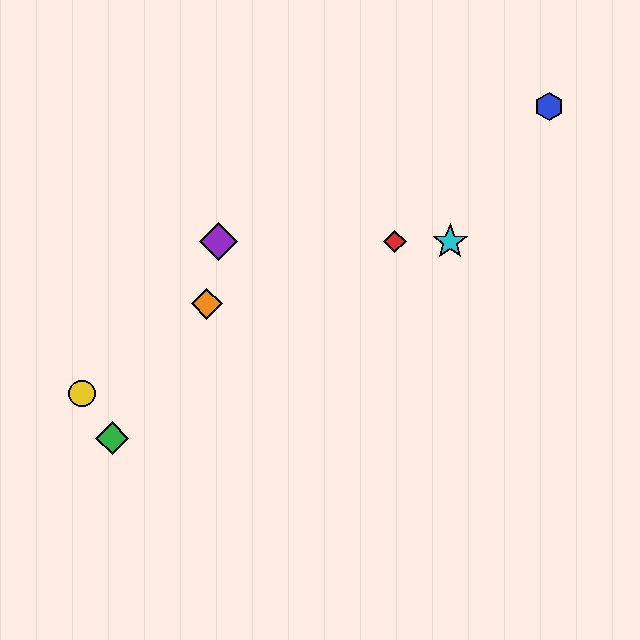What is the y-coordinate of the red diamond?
The red diamond is at y≈242.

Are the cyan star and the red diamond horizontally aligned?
Yes, both are at y≈242.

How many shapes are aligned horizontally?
3 shapes (the red diamond, the purple diamond, the cyan star) are aligned horizontally.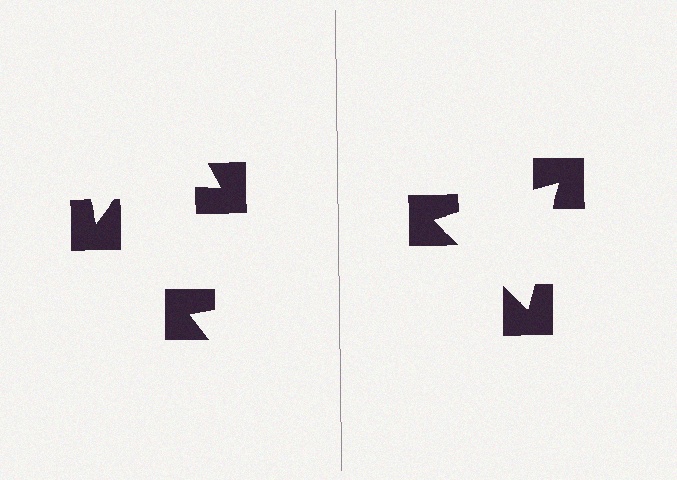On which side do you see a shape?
An illusory triangle appears on the right side. On the left side the wedge cuts are rotated, so no coherent shape forms.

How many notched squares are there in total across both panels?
6 — 3 on each side.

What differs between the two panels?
The notched squares are positioned identically on both sides; only the wedge orientations differ. On the right they align to a triangle; on the left they are misaligned.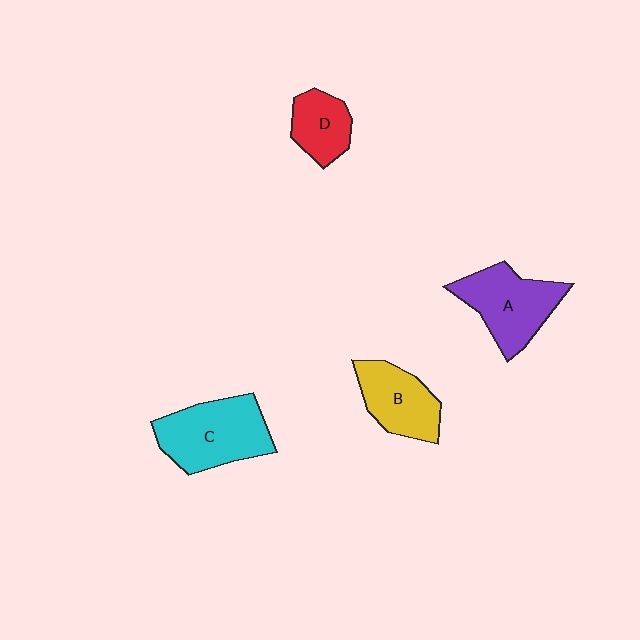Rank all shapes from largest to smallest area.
From largest to smallest: C (cyan), A (purple), B (yellow), D (red).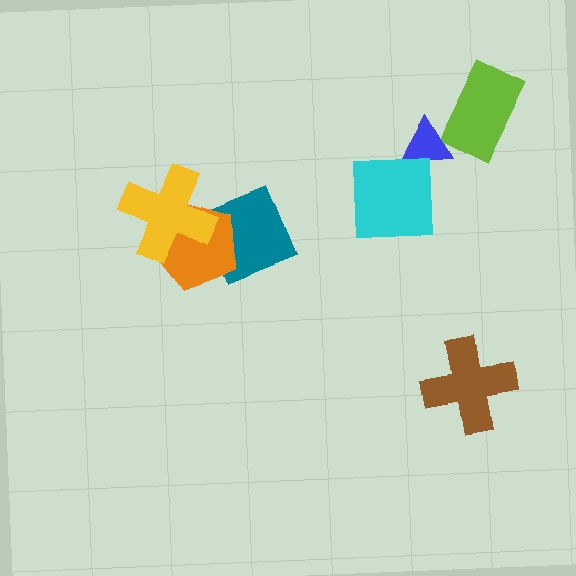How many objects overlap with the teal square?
1 object overlaps with the teal square.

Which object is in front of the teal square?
The orange pentagon is in front of the teal square.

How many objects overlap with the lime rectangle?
1 object overlaps with the lime rectangle.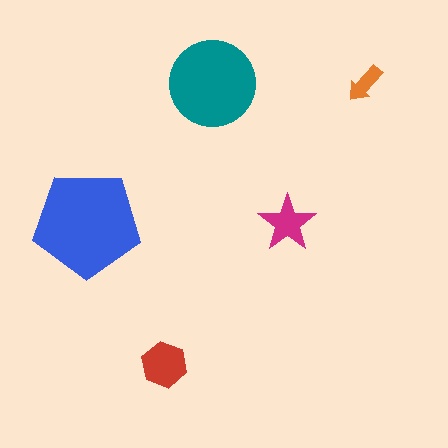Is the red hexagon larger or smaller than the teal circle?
Smaller.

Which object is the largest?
The blue pentagon.